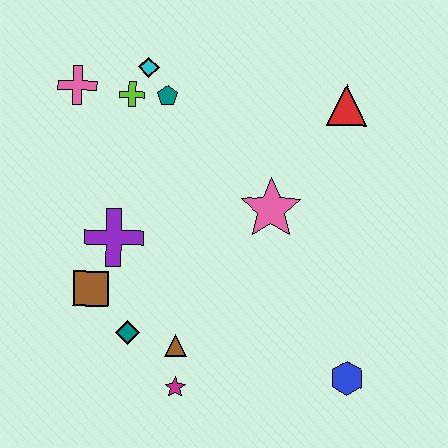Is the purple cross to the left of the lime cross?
Yes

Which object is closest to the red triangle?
The pink star is closest to the red triangle.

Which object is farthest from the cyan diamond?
The blue hexagon is farthest from the cyan diamond.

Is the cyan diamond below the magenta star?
No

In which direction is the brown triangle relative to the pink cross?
The brown triangle is below the pink cross.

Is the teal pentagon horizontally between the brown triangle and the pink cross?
Yes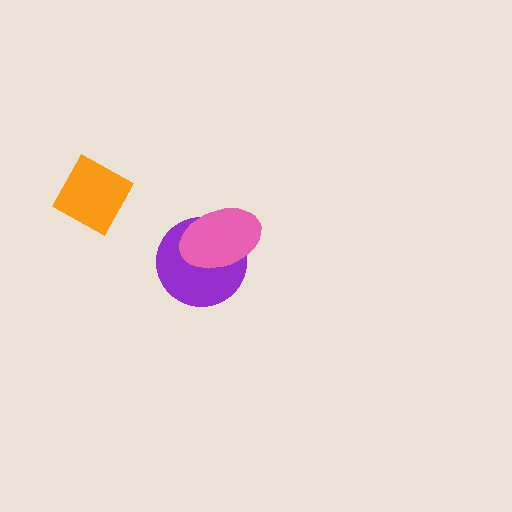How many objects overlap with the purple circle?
1 object overlaps with the purple circle.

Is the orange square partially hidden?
No, no other shape covers it.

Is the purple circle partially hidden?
Yes, it is partially covered by another shape.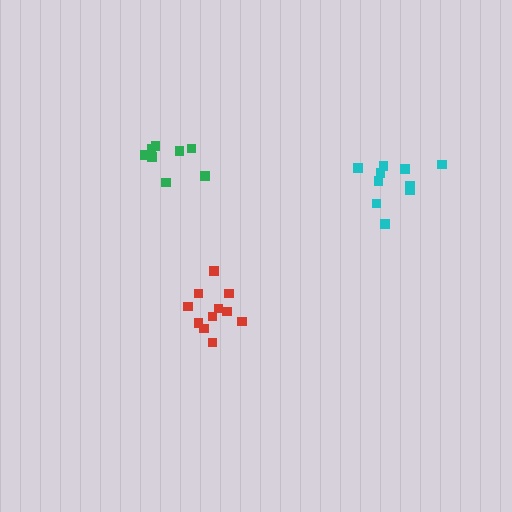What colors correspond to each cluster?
The clusters are colored: green, cyan, red.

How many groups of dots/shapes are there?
There are 3 groups.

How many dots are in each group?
Group 1: 8 dots, Group 2: 10 dots, Group 3: 11 dots (29 total).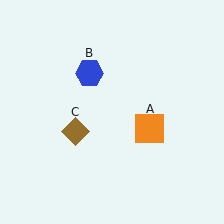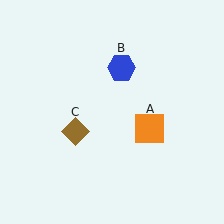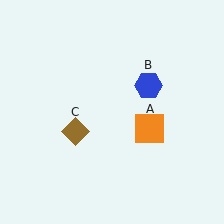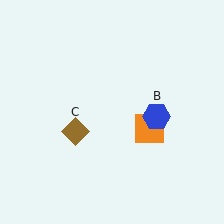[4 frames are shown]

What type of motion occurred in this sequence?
The blue hexagon (object B) rotated clockwise around the center of the scene.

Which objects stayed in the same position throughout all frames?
Orange square (object A) and brown diamond (object C) remained stationary.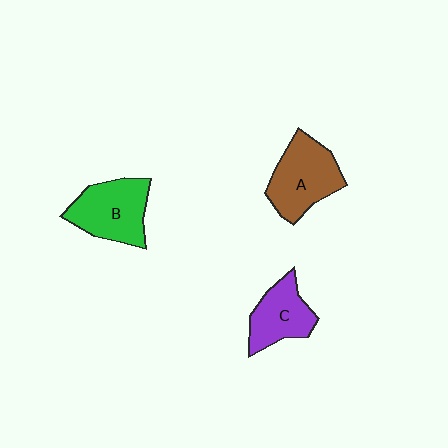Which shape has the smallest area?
Shape C (purple).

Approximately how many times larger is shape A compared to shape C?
Approximately 1.3 times.